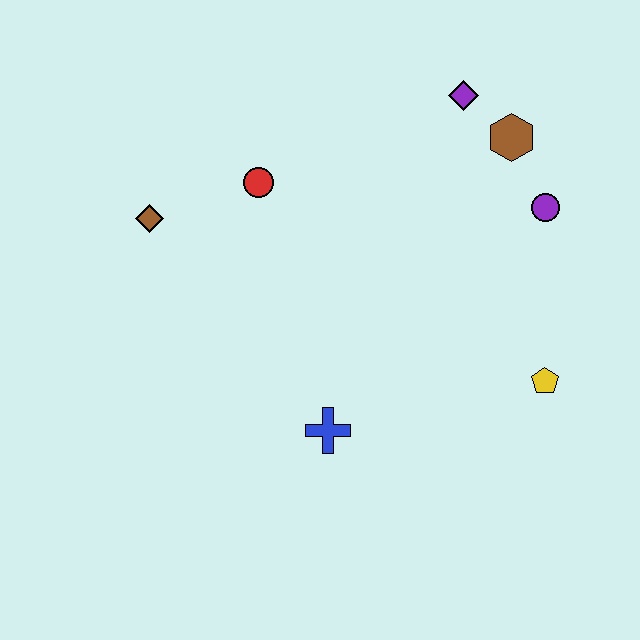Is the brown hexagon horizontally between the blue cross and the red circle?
No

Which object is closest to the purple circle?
The brown hexagon is closest to the purple circle.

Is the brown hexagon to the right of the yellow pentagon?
No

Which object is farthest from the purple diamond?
The blue cross is farthest from the purple diamond.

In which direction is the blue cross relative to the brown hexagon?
The blue cross is below the brown hexagon.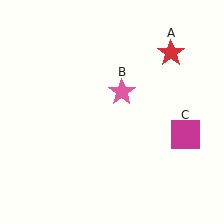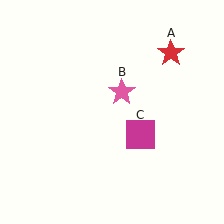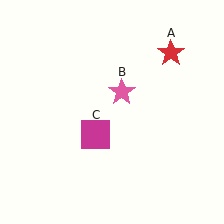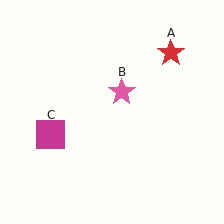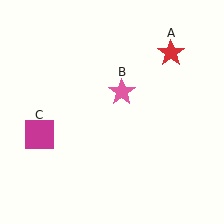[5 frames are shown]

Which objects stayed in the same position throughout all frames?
Red star (object A) and pink star (object B) remained stationary.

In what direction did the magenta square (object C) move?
The magenta square (object C) moved left.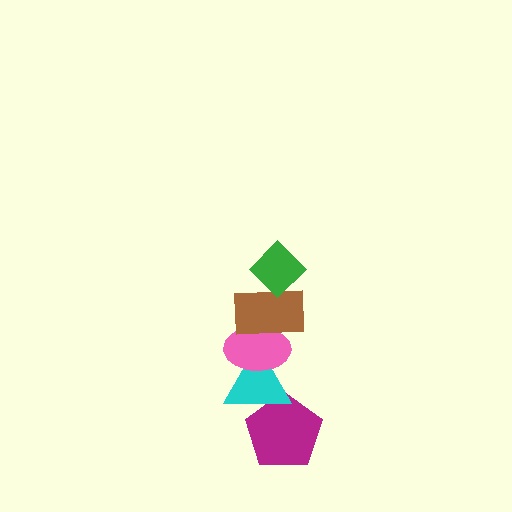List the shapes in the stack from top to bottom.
From top to bottom: the green diamond, the brown rectangle, the pink ellipse, the cyan triangle, the magenta pentagon.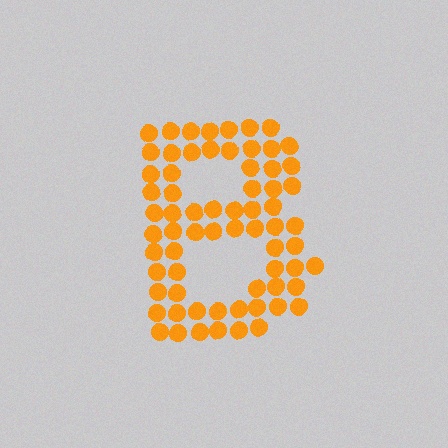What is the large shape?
The large shape is the letter B.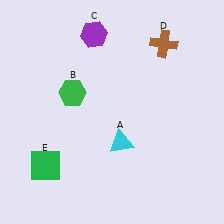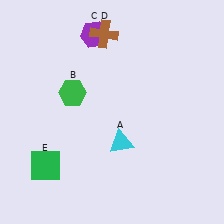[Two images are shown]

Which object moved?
The brown cross (D) moved left.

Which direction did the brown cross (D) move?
The brown cross (D) moved left.